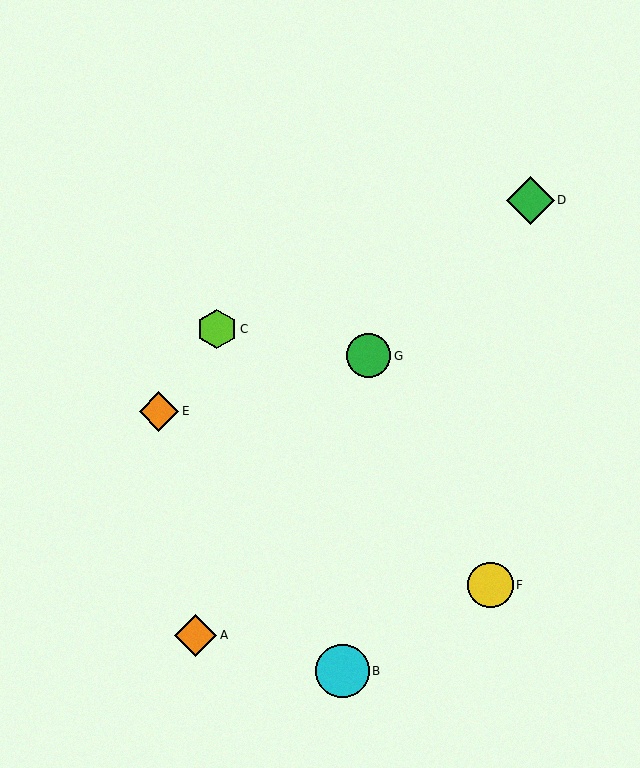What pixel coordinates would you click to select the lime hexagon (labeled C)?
Click at (217, 329) to select the lime hexagon C.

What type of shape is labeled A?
Shape A is an orange diamond.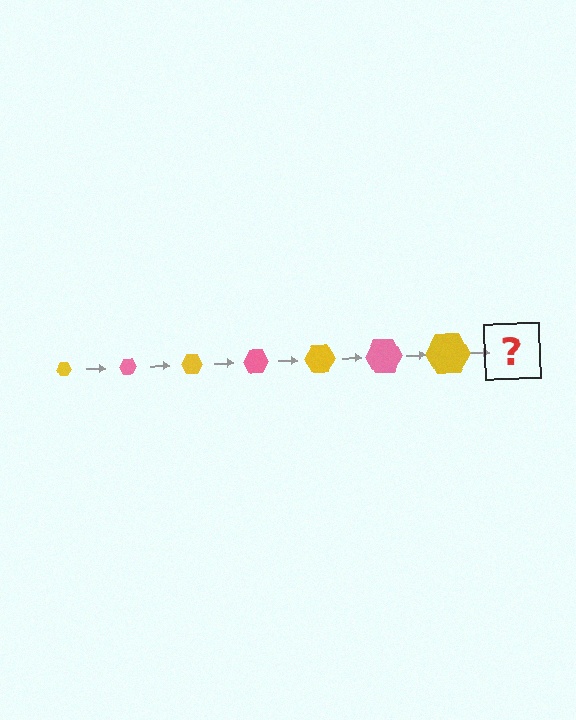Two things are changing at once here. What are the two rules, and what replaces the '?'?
The two rules are that the hexagon grows larger each step and the color cycles through yellow and pink. The '?' should be a pink hexagon, larger than the previous one.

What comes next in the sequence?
The next element should be a pink hexagon, larger than the previous one.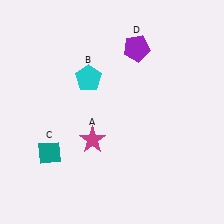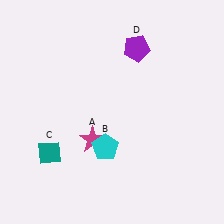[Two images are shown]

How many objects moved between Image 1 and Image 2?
1 object moved between the two images.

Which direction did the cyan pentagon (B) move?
The cyan pentagon (B) moved down.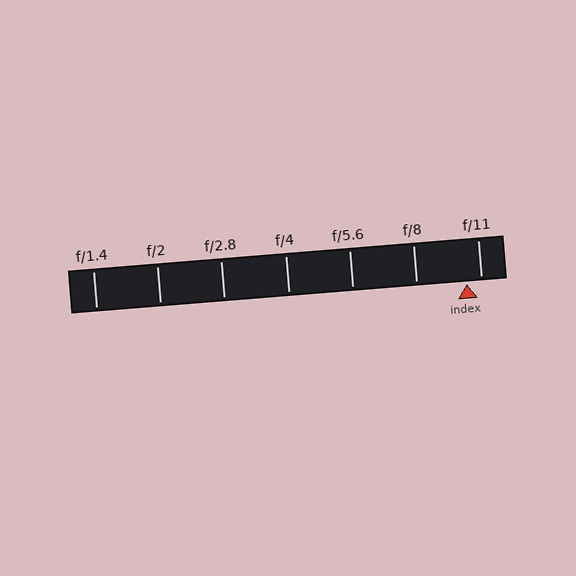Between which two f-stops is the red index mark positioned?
The index mark is between f/8 and f/11.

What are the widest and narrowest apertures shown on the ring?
The widest aperture shown is f/1.4 and the narrowest is f/11.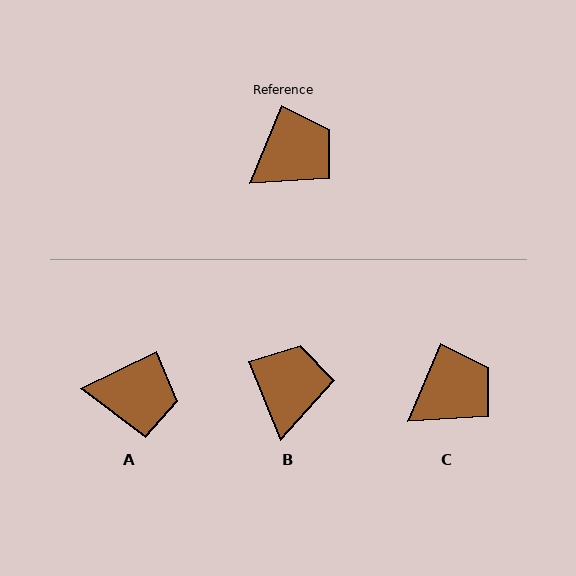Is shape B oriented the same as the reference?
No, it is off by about 44 degrees.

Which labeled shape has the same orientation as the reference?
C.